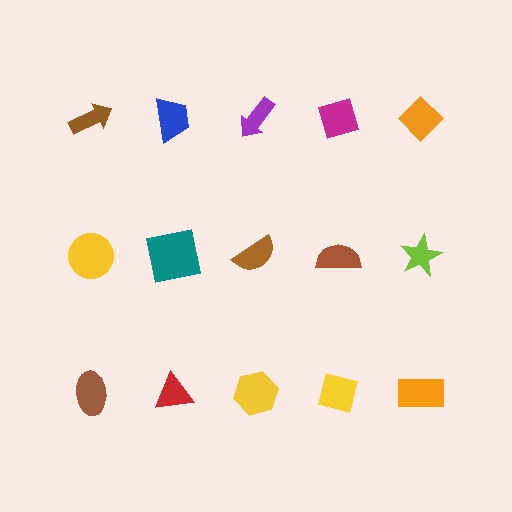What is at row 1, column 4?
A magenta diamond.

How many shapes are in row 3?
5 shapes.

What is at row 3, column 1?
A brown ellipse.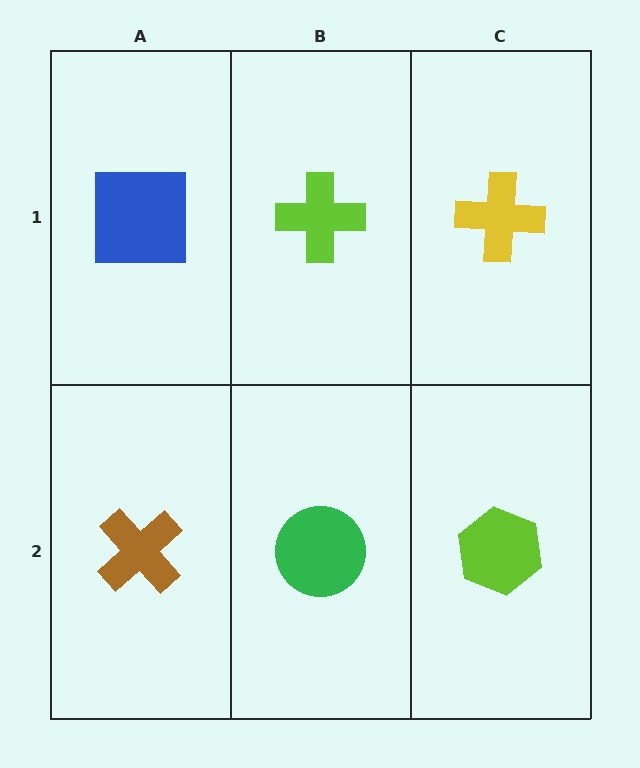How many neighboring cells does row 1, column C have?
2.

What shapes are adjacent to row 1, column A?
A brown cross (row 2, column A), a lime cross (row 1, column B).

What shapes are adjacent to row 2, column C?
A yellow cross (row 1, column C), a green circle (row 2, column B).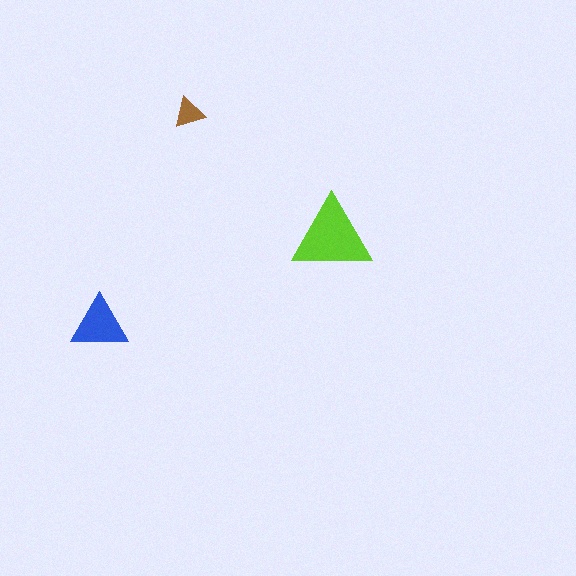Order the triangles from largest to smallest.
the lime one, the blue one, the brown one.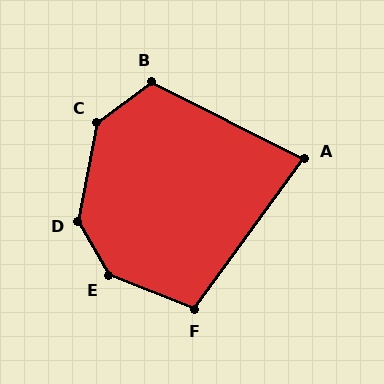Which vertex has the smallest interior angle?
A, at approximately 80 degrees.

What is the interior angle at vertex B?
Approximately 116 degrees (obtuse).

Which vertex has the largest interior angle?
E, at approximately 142 degrees.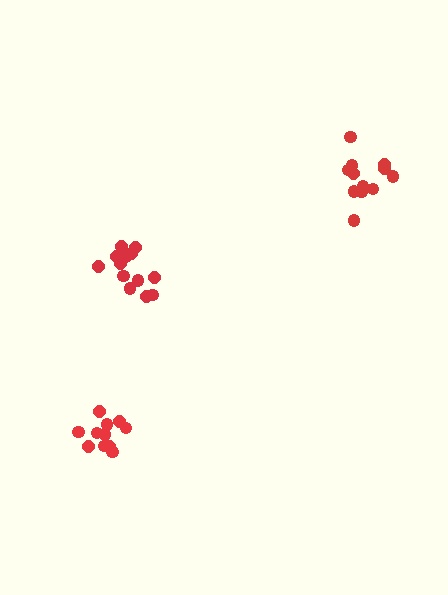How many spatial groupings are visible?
There are 3 spatial groupings.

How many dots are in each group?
Group 1: 13 dots, Group 2: 11 dots, Group 3: 12 dots (36 total).